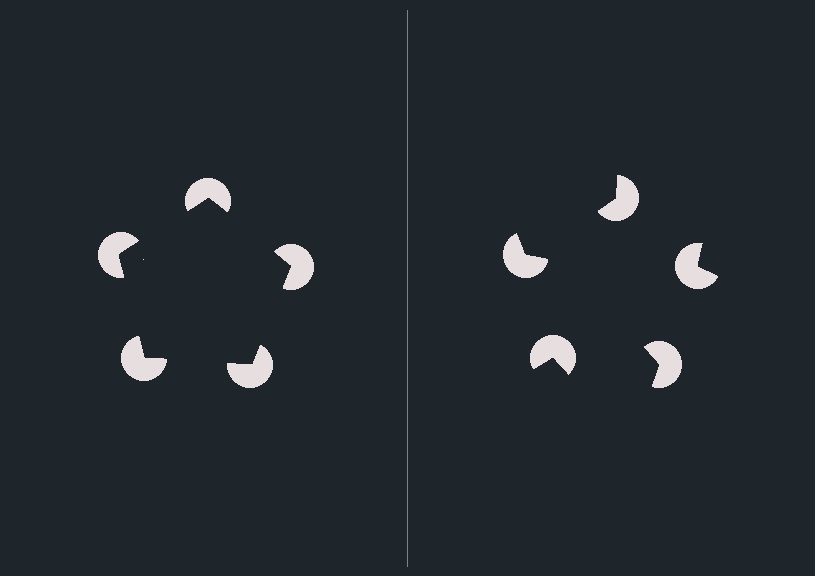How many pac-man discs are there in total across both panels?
10 — 5 on each side.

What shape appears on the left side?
An illusory pentagon.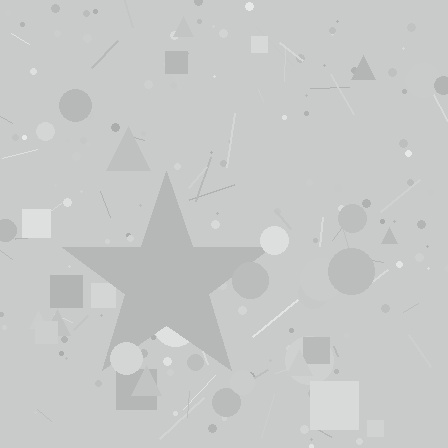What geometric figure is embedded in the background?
A star is embedded in the background.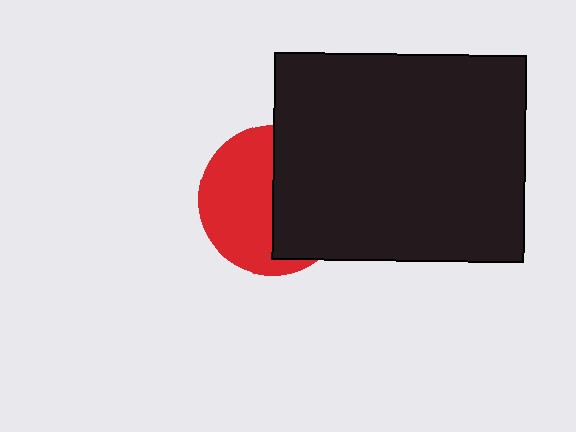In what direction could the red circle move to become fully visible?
The red circle could move left. That would shift it out from behind the black rectangle entirely.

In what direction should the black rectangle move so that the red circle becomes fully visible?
The black rectangle should move right. That is the shortest direction to clear the overlap and leave the red circle fully visible.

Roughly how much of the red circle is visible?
About half of it is visible (roughly 51%).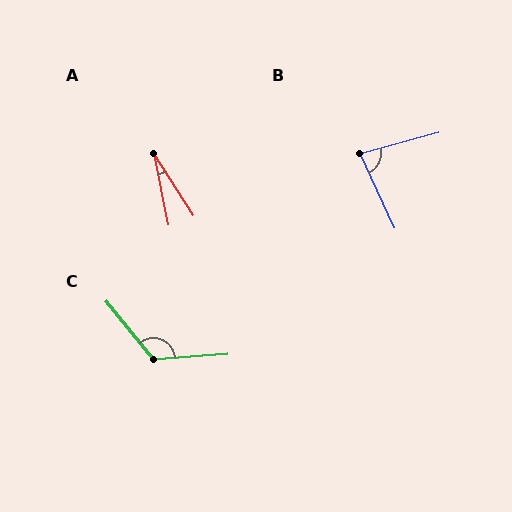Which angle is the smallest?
A, at approximately 21 degrees.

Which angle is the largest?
C, at approximately 124 degrees.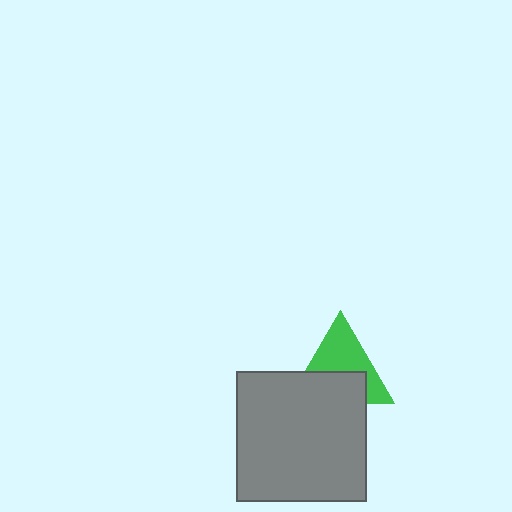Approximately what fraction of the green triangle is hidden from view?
Roughly 45% of the green triangle is hidden behind the gray square.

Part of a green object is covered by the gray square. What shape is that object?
It is a triangle.